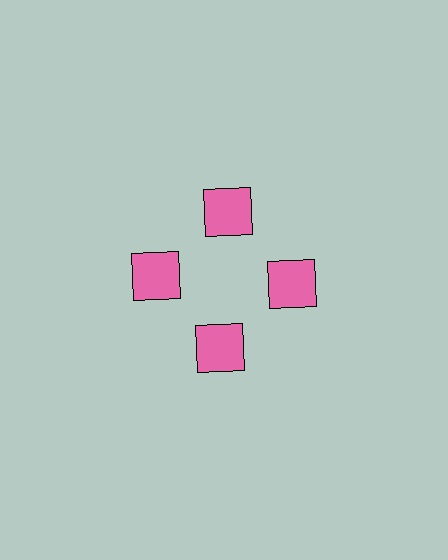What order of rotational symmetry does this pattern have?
This pattern has 4-fold rotational symmetry.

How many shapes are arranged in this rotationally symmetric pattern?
There are 4 shapes, arranged in 4 groups of 1.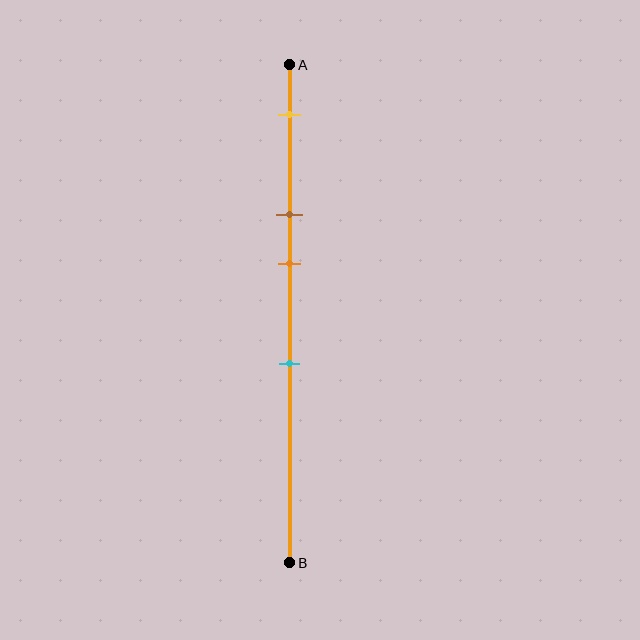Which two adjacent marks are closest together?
The brown and orange marks are the closest adjacent pair.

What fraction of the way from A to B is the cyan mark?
The cyan mark is approximately 60% (0.6) of the way from A to B.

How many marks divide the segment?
There are 4 marks dividing the segment.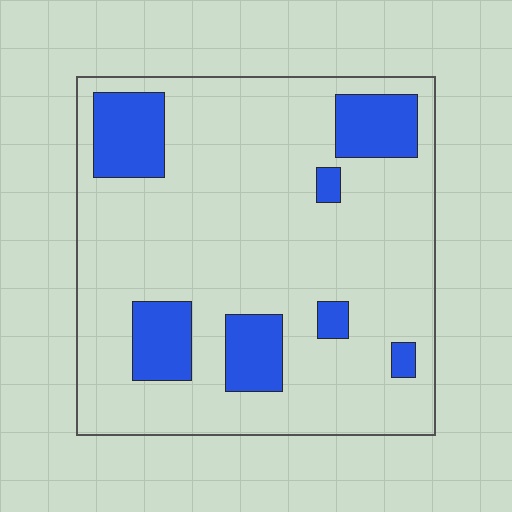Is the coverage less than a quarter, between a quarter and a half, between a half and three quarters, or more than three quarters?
Less than a quarter.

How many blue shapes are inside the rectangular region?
7.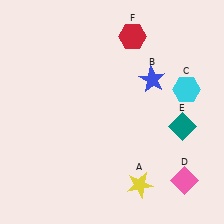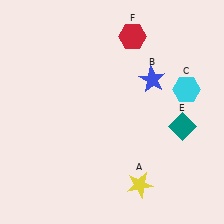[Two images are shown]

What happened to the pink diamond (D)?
The pink diamond (D) was removed in Image 2. It was in the bottom-right area of Image 1.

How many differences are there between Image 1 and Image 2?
There is 1 difference between the two images.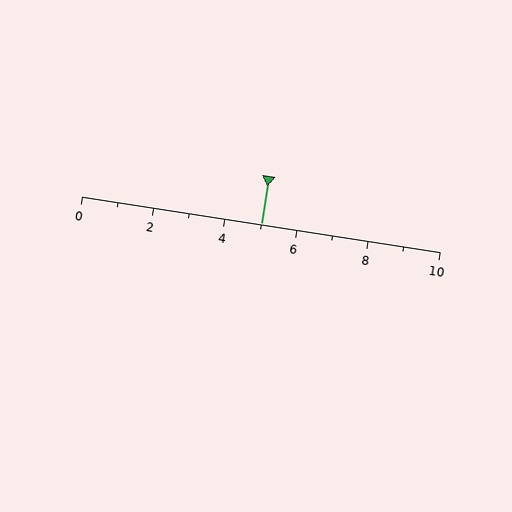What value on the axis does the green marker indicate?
The marker indicates approximately 5.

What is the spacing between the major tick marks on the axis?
The major ticks are spaced 2 apart.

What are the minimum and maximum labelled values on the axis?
The axis runs from 0 to 10.